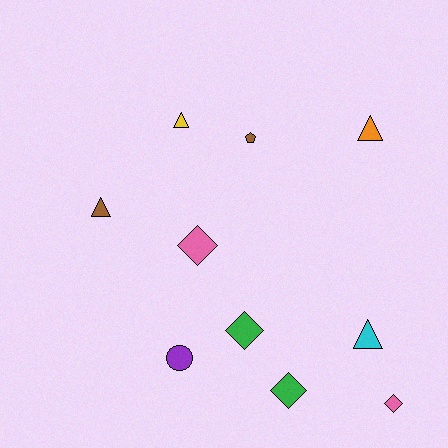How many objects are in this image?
There are 10 objects.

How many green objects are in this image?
There are 2 green objects.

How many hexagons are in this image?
There are no hexagons.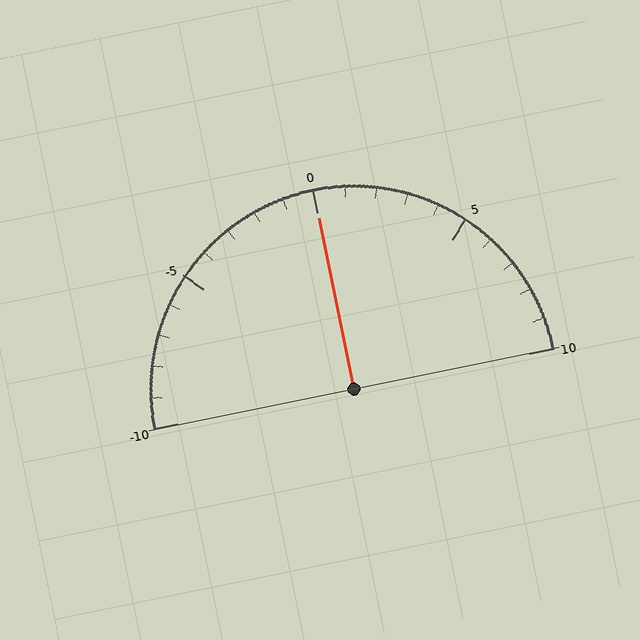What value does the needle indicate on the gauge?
The needle indicates approximately 0.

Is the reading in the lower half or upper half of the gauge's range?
The reading is in the upper half of the range (-10 to 10).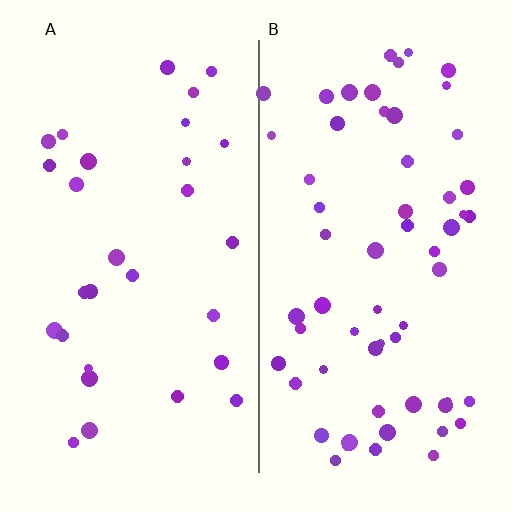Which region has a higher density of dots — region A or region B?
B (the right).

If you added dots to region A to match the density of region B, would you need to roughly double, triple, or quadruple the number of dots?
Approximately double.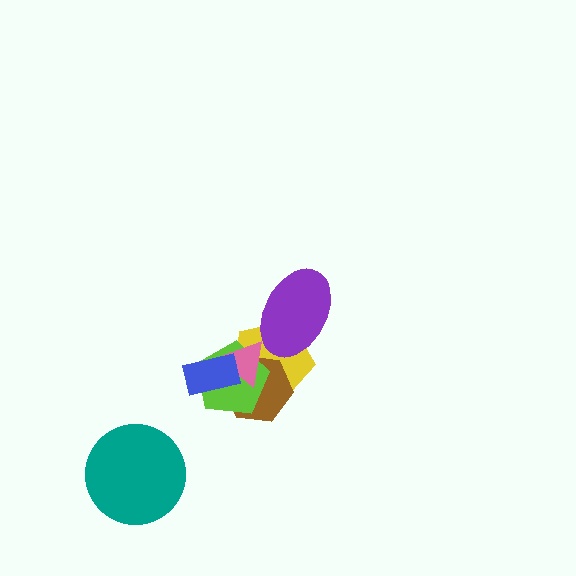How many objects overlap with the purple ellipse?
1 object overlaps with the purple ellipse.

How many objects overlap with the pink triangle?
4 objects overlap with the pink triangle.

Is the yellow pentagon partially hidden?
Yes, it is partially covered by another shape.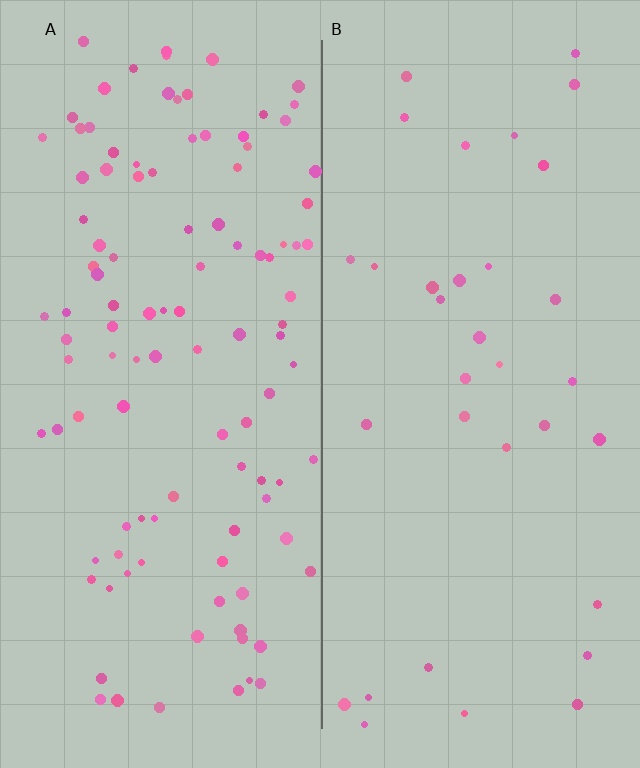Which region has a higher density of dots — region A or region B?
A (the left).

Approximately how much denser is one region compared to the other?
Approximately 3.2× — region A over region B.